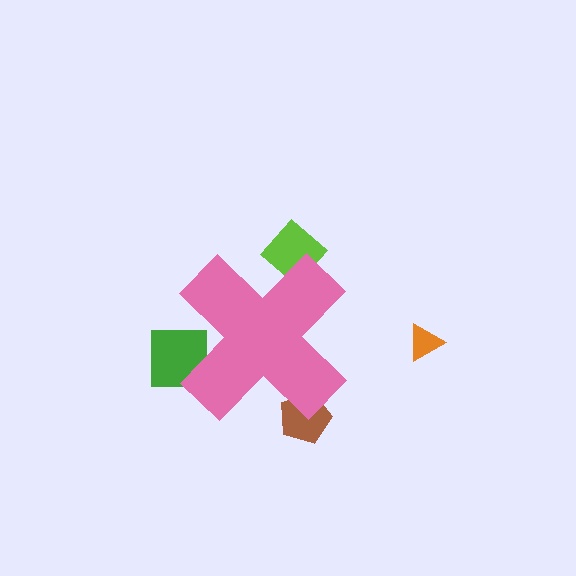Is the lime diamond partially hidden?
Yes, the lime diamond is partially hidden behind the pink cross.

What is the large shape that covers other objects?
A pink cross.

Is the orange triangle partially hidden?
No, the orange triangle is fully visible.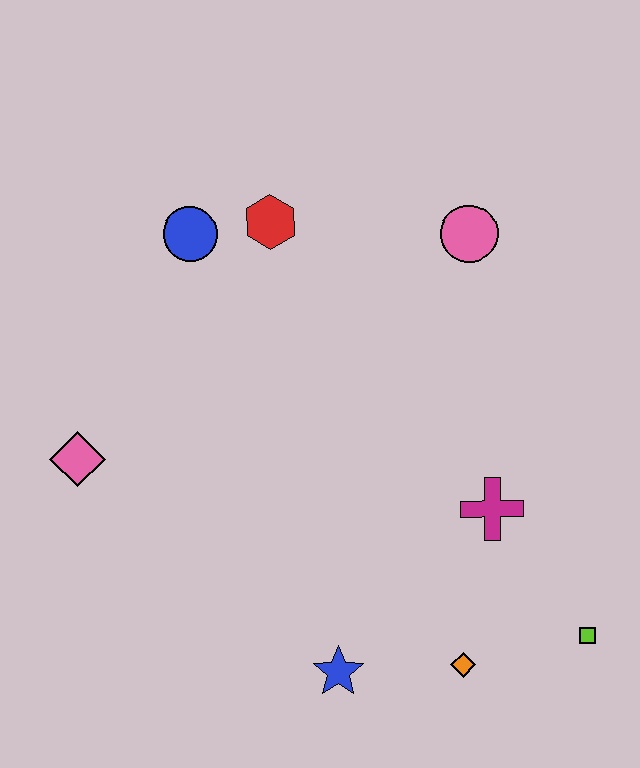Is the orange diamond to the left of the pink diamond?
No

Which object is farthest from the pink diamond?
The lime square is farthest from the pink diamond.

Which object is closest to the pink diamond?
The blue circle is closest to the pink diamond.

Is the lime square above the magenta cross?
No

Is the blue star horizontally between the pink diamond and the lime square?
Yes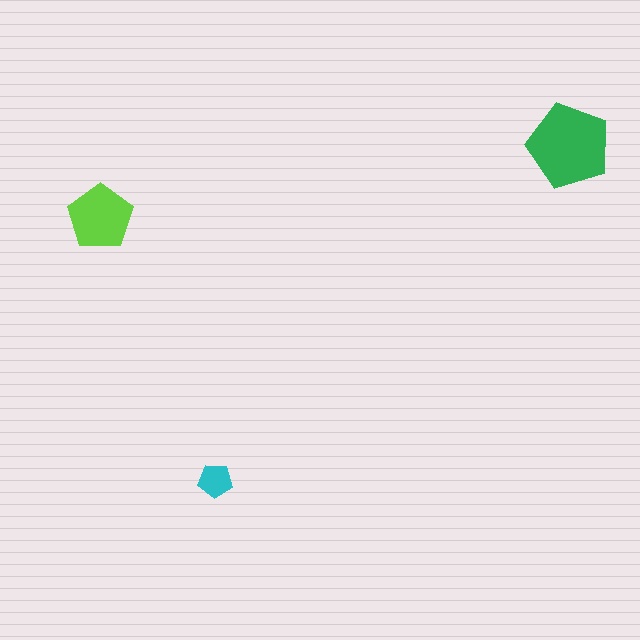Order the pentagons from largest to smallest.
the green one, the lime one, the cyan one.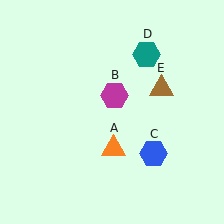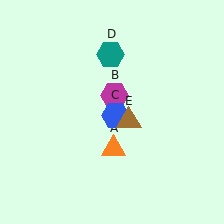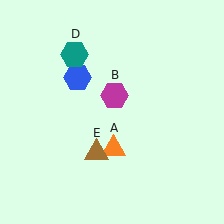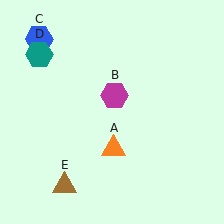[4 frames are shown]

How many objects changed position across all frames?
3 objects changed position: blue hexagon (object C), teal hexagon (object D), brown triangle (object E).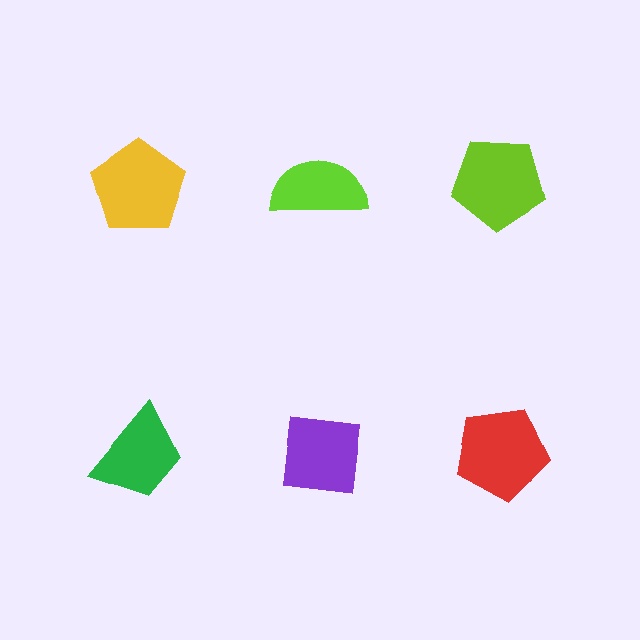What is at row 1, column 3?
A lime pentagon.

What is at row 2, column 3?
A red pentagon.